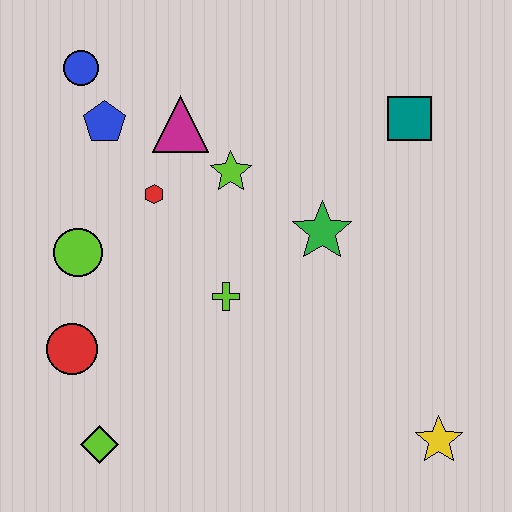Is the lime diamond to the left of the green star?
Yes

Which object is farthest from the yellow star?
The blue circle is farthest from the yellow star.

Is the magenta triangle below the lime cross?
No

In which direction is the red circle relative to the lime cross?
The red circle is to the left of the lime cross.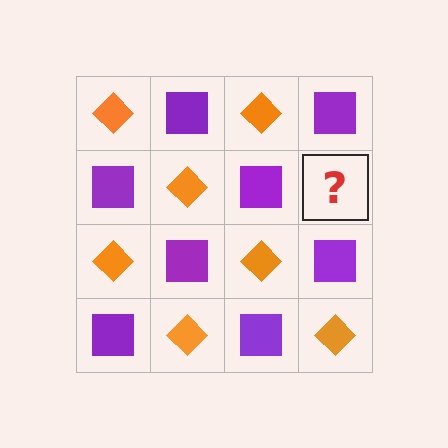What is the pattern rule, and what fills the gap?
The rule is that it alternates orange diamond and purple square in a checkerboard pattern. The gap should be filled with an orange diamond.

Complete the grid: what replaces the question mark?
The question mark should be replaced with an orange diamond.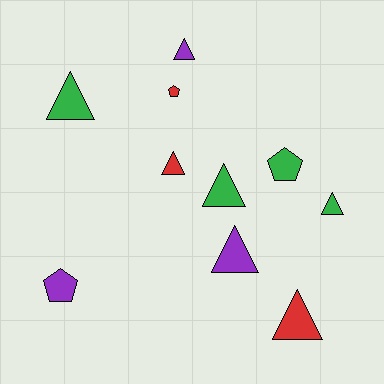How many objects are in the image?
There are 10 objects.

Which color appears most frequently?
Green, with 4 objects.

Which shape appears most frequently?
Triangle, with 7 objects.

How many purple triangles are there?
There are 2 purple triangles.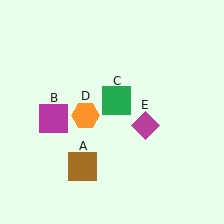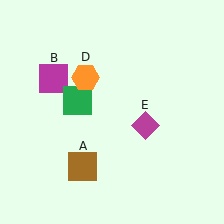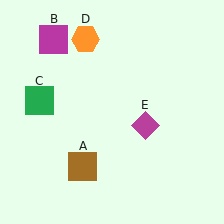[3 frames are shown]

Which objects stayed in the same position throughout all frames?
Brown square (object A) and magenta diamond (object E) remained stationary.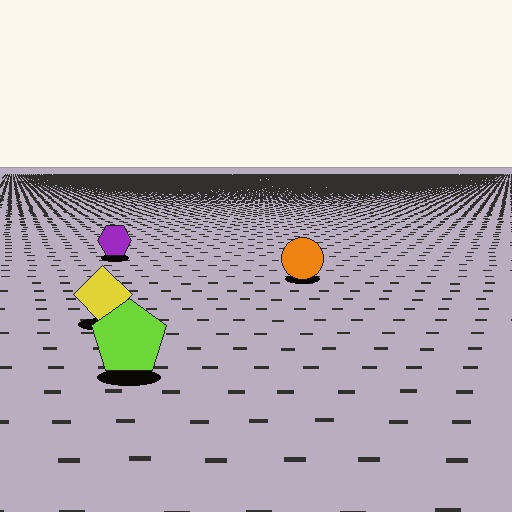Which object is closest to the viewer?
The lime pentagon is closest. The texture marks near it are larger and more spread out.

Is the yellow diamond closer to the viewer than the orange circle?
Yes. The yellow diamond is closer — you can tell from the texture gradient: the ground texture is coarser near it.